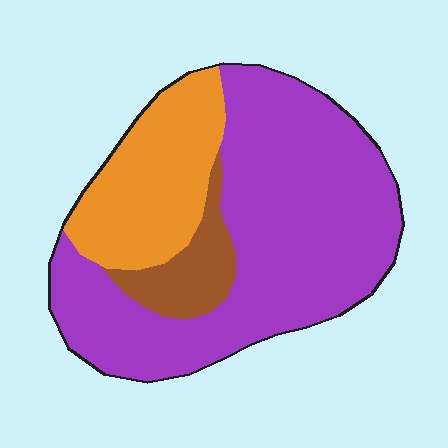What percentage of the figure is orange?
Orange covers about 25% of the figure.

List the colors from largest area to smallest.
From largest to smallest: purple, orange, brown.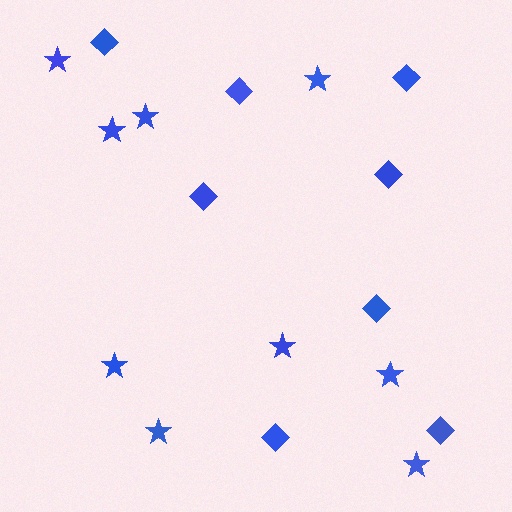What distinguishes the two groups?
There are 2 groups: one group of diamonds (8) and one group of stars (9).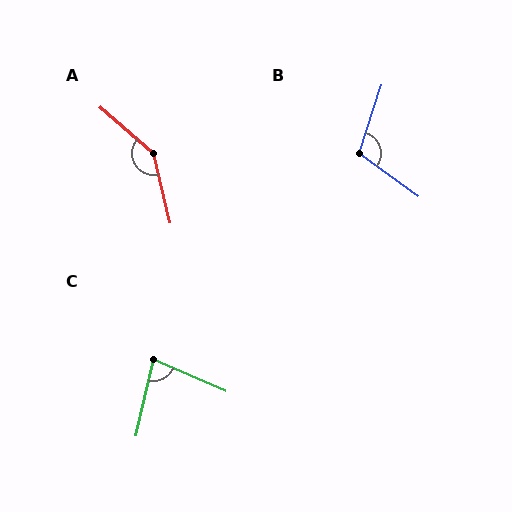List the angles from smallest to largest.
C (80°), B (108°), A (144°).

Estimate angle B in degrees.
Approximately 108 degrees.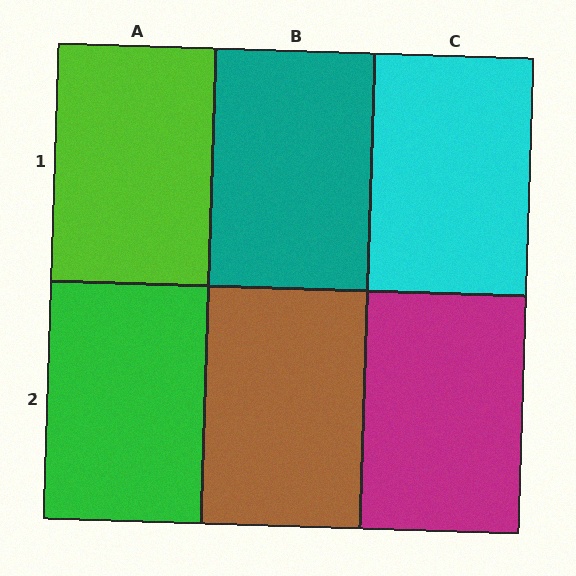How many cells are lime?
1 cell is lime.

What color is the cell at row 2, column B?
Brown.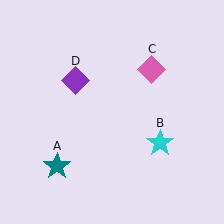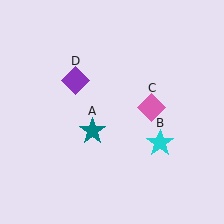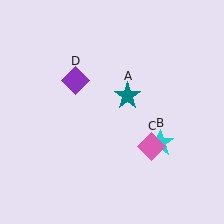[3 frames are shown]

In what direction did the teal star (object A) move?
The teal star (object A) moved up and to the right.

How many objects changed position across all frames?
2 objects changed position: teal star (object A), pink diamond (object C).